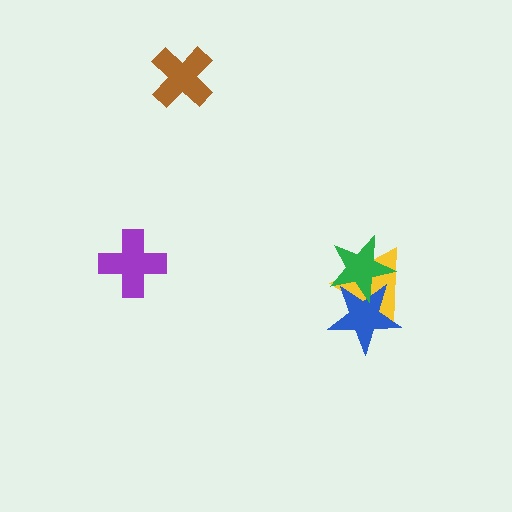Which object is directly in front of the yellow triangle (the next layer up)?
The blue star is directly in front of the yellow triangle.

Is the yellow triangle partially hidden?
Yes, it is partially covered by another shape.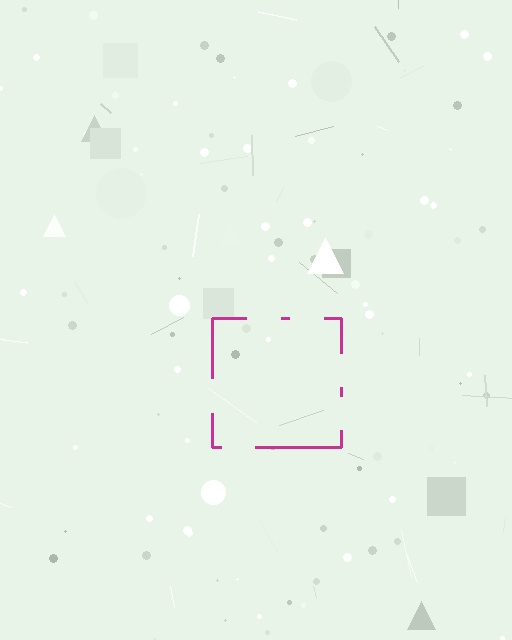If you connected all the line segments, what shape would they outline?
They would outline a square.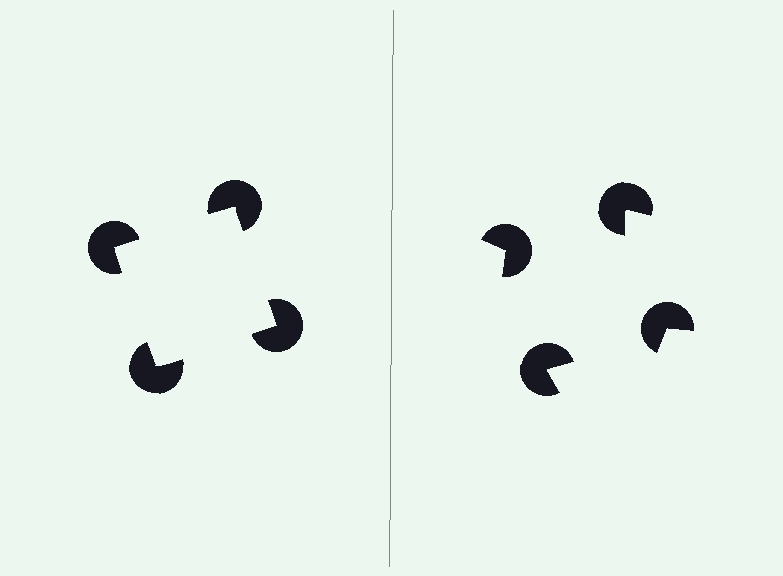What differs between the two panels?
The pac-man discs are positioned identically on both sides; only the wedge orientations differ. On the left they align to a square; on the right they are misaligned.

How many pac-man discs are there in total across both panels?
8 — 4 on each side.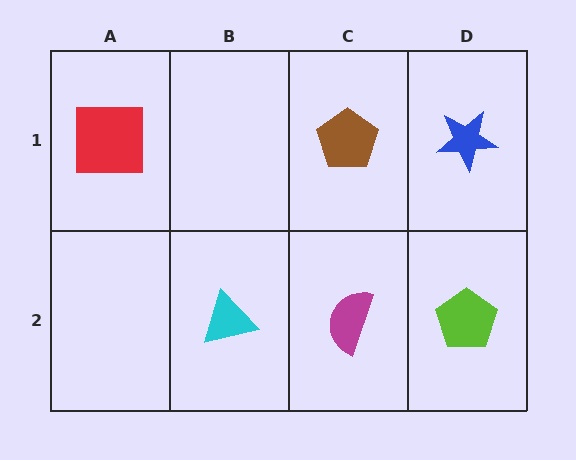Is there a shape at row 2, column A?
No, that cell is empty.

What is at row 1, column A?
A red square.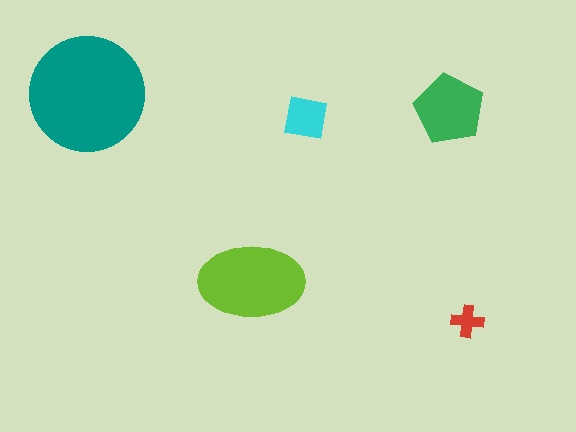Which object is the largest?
The teal circle.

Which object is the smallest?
The red cross.